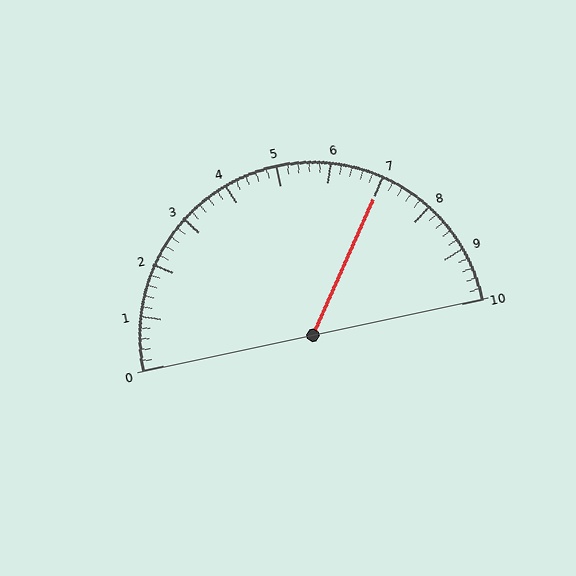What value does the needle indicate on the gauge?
The needle indicates approximately 7.0.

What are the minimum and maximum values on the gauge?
The gauge ranges from 0 to 10.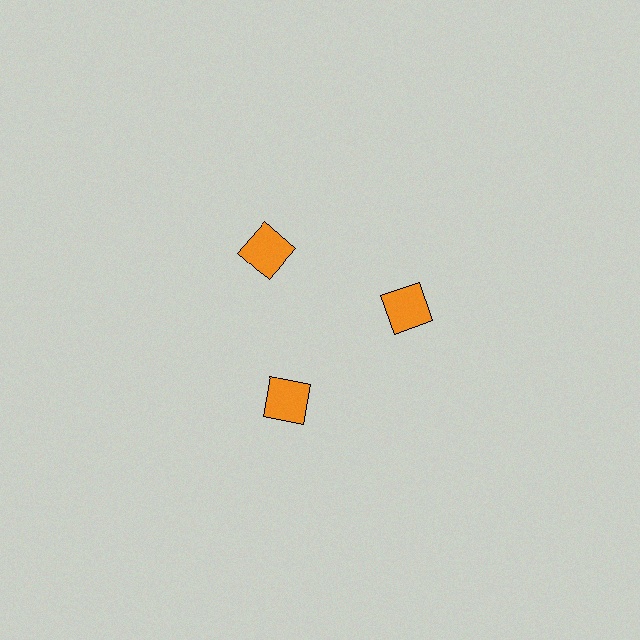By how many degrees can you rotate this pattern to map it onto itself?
The pattern maps onto itself every 120 degrees of rotation.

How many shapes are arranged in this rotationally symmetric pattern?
There are 3 shapes, arranged in 3 groups of 1.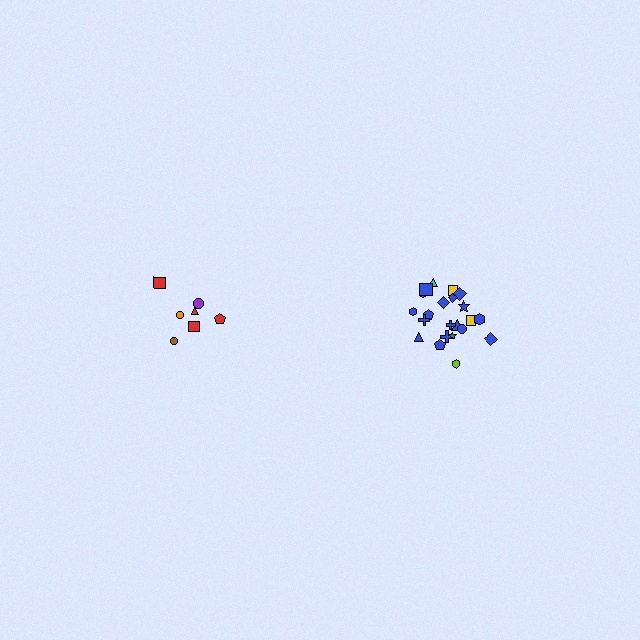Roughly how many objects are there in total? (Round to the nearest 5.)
Roughly 30 objects in total.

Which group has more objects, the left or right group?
The right group.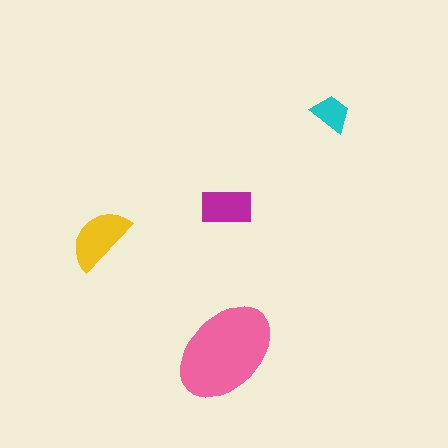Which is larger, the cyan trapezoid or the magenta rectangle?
The magenta rectangle.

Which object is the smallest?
The cyan trapezoid.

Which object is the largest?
The pink ellipse.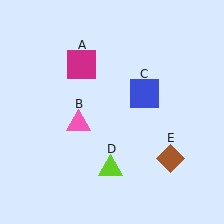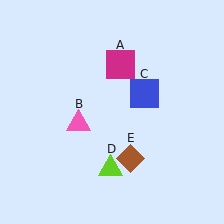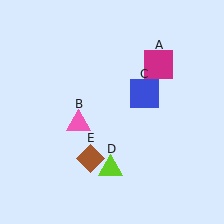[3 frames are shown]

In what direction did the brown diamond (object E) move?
The brown diamond (object E) moved left.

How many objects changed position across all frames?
2 objects changed position: magenta square (object A), brown diamond (object E).